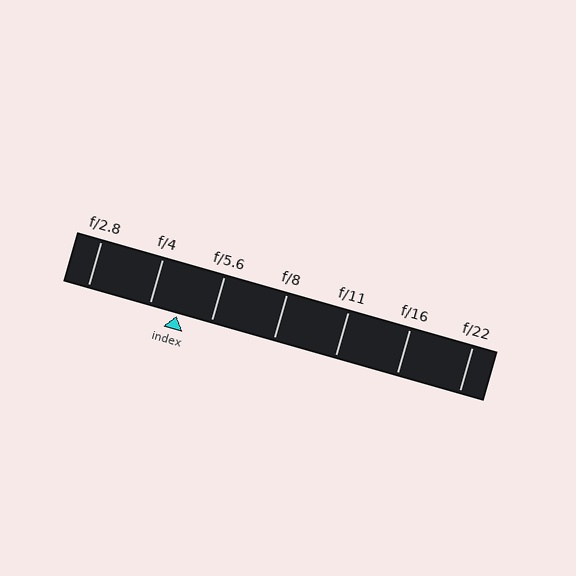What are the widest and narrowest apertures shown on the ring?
The widest aperture shown is f/2.8 and the narrowest is f/22.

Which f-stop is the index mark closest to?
The index mark is closest to f/4.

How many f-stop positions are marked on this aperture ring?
There are 7 f-stop positions marked.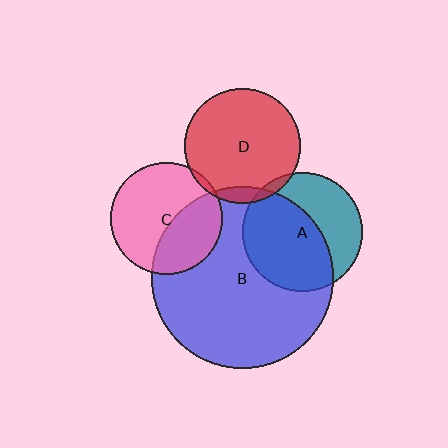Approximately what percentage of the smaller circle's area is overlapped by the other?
Approximately 5%.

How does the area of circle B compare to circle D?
Approximately 2.5 times.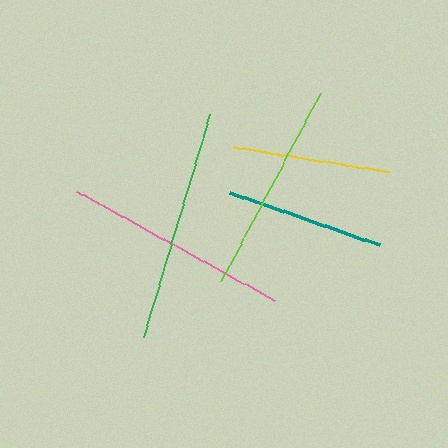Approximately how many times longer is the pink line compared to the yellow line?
The pink line is approximately 1.4 times the length of the yellow line.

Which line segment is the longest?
The green line is the longest at approximately 232 pixels.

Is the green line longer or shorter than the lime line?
The green line is longer than the lime line.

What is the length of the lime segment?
The lime segment is approximately 213 pixels long.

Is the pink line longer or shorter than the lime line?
The pink line is longer than the lime line.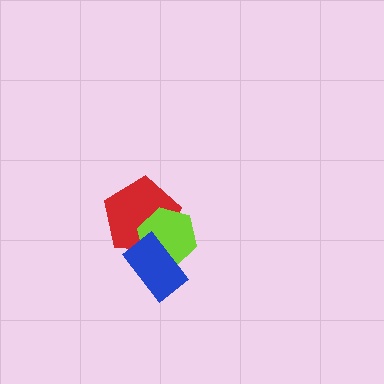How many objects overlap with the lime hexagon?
2 objects overlap with the lime hexagon.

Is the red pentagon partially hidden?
Yes, it is partially covered by another shape.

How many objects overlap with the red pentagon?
2 objects overlap with the red pentagon.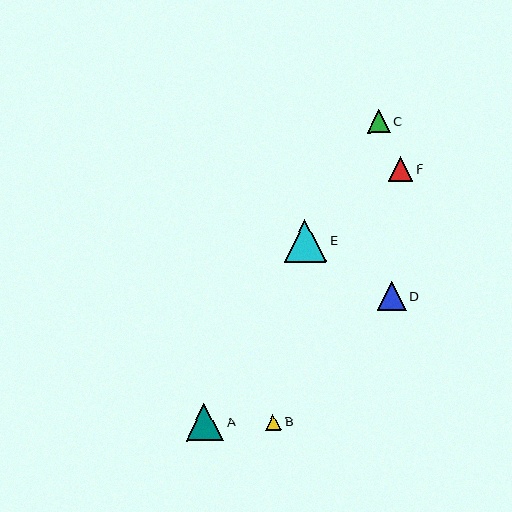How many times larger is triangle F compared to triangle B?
Triangle F is approximately 1.6 times the size of triangle B.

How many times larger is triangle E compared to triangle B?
Triangle E is approximately 2.7 times the size of triangle B.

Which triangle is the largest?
Triangle E is the largest with a size of approximately 43 pixels.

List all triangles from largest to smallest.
From largest to smallest: E, A, D, F, C, B.